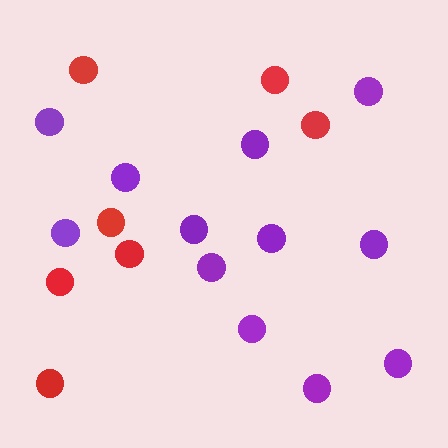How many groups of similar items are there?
There are 2 groups: one group of red circles (7) and one group of purple circles (12).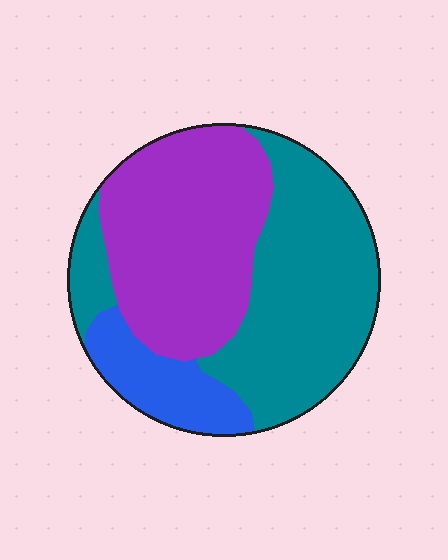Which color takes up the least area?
Blue, at roughly 15%.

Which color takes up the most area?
Teal, at roughly 45%.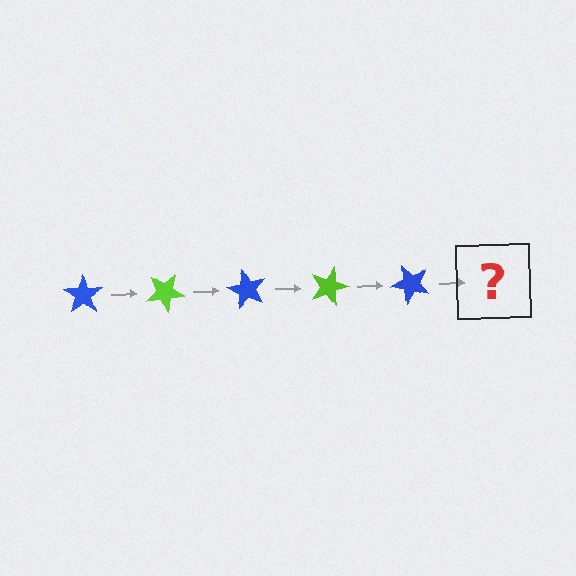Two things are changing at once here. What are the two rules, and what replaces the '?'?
The two rules are that it rotates 30 degrees each step and the color cycles through blue and lime. The '?' should be a lime star, rotated 150 degrees from the start.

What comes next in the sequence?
The next element should be a lime star, rotated 150 degrees from the start.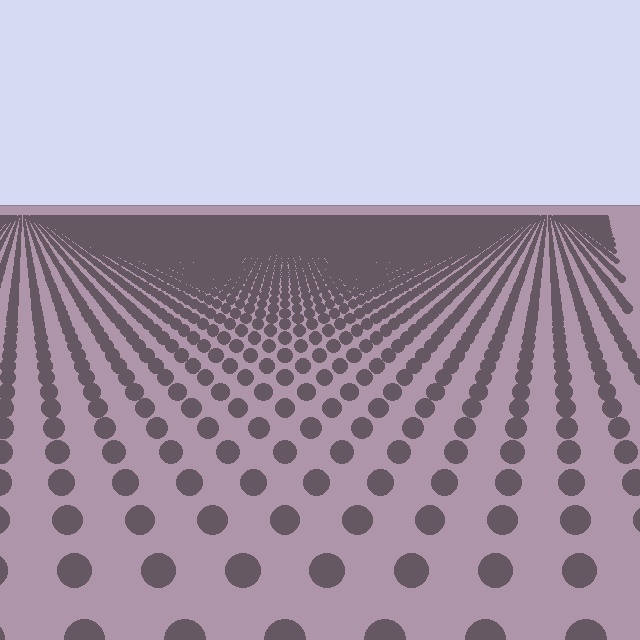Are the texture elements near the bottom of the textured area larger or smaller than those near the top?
Larger. Near the bottom, elements are closer to the viewer and appear at a bigger on-screen size.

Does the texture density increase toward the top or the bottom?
Density increases toward the top.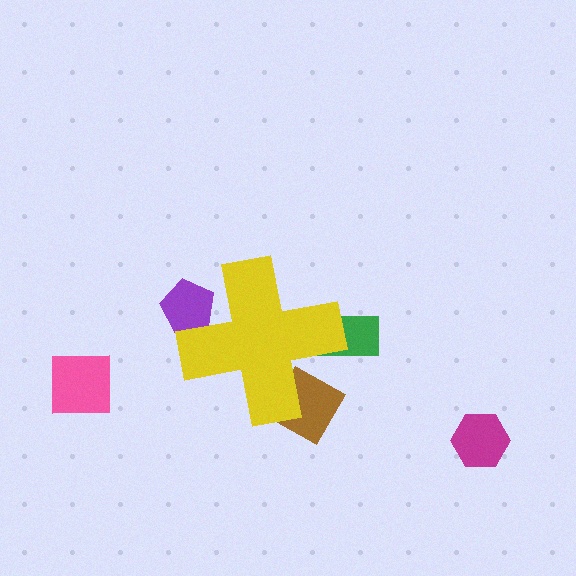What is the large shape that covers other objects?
A yellow cross.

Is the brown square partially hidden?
Yes, the brown square is partially hidden behind the yellow cross.